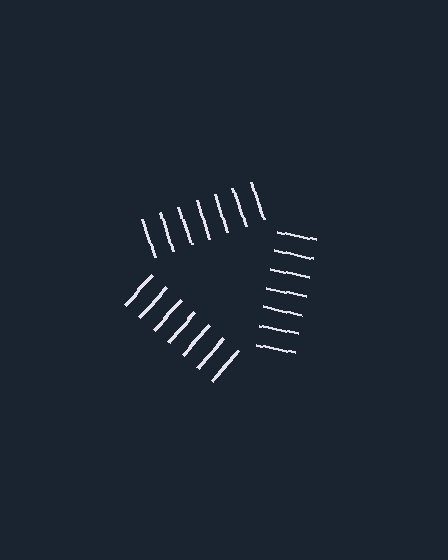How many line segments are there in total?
21 — 7 along each of the 3 edges.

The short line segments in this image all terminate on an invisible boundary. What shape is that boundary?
An illusory triangle — the line segments terminate on its edges but no continuous stroke is drawn.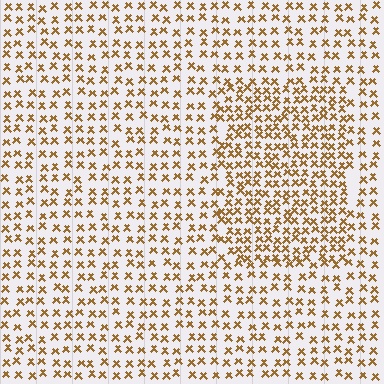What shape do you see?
I see a rectangle.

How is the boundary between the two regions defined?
The boundary is defined by a change in element density (approximately 1.7x ratio). All elements are the same color, size, and shape.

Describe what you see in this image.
The image contains small brown elements arranged at two different densities. A rectangle-shaped region is visible where the elements are more densely packed than the surrounding area.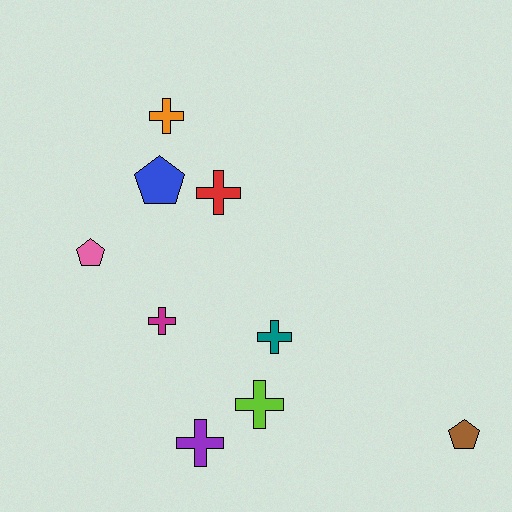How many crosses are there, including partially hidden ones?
There are 6 crosses.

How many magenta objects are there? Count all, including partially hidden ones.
There is 1 magenta object.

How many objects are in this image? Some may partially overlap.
There are 9 objects.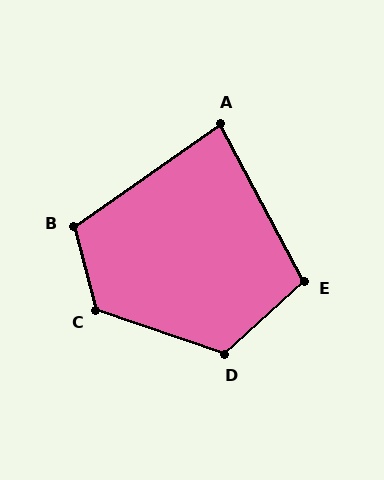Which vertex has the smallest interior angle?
A, at approximately 83 degrees.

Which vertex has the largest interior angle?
C, at approximately 124 degrees.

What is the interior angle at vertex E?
Approximately 105 degrees (obtuse).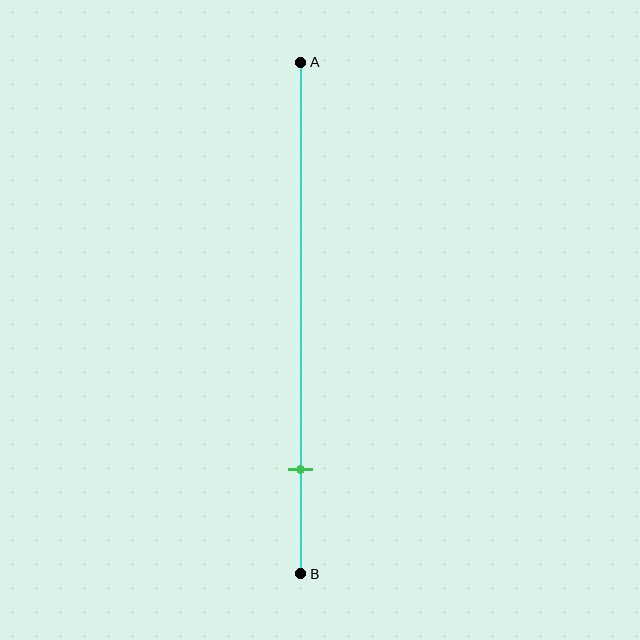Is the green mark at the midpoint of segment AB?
No, the mark is at about 80% from A, not at the 50% midpoint.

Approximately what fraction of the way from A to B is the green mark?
The green mark is approximately 80% of the way from A to B.